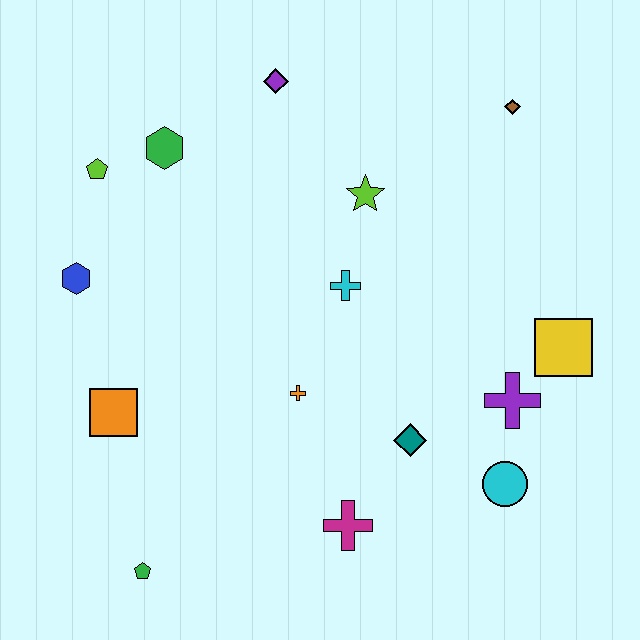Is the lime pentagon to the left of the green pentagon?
Yes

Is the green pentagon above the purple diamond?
No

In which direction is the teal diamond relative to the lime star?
The teal diamond is below the lime star.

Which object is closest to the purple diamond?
The green hexagon is closest to the purple diamond.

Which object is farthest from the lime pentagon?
The cyan circle is farthest from the lime pentagon.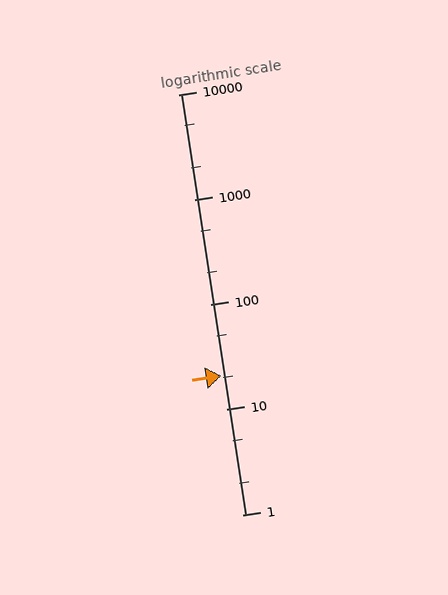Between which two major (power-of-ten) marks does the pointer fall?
The pointer is between 10 and 100.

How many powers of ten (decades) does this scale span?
The scale spans 4 decades, from 1 to 10000.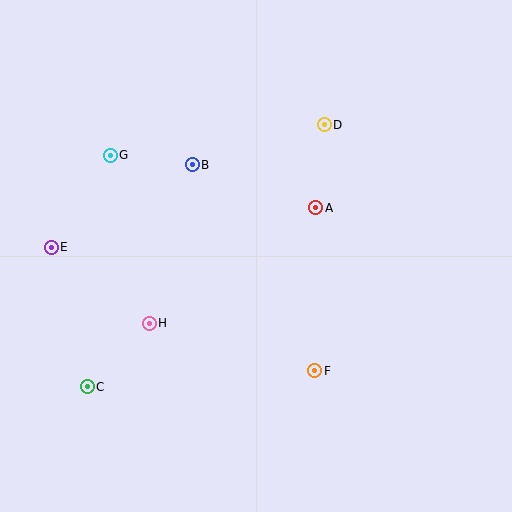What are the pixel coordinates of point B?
Point B is at (192, 165).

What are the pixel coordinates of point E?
Point E is at (51, 247).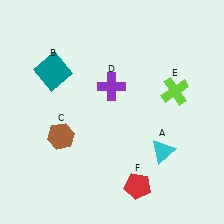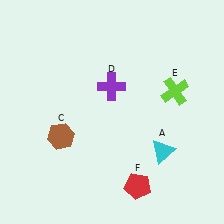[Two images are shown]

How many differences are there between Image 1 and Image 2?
There is 1 difference between the two images.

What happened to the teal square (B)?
The teal square (B) was removed in Image 2. It was in the top-left area of Image 1.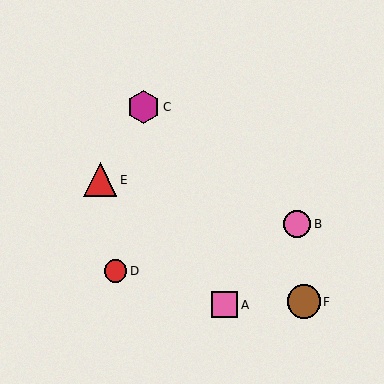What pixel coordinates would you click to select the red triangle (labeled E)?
Click at (100, 180) to select the red triangle E.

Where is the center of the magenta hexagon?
The center of the magenta hexagon is at (144, 107).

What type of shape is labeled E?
Shape E is a red triangle.